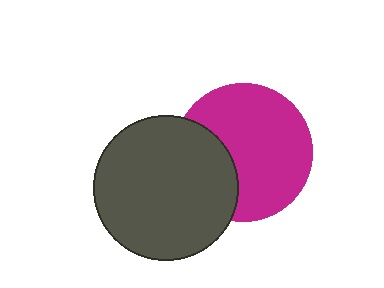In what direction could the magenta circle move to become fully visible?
The magenta circle could move right. That would shift it out from behind the dark gray circle entirely.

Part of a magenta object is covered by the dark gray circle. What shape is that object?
It is a circle.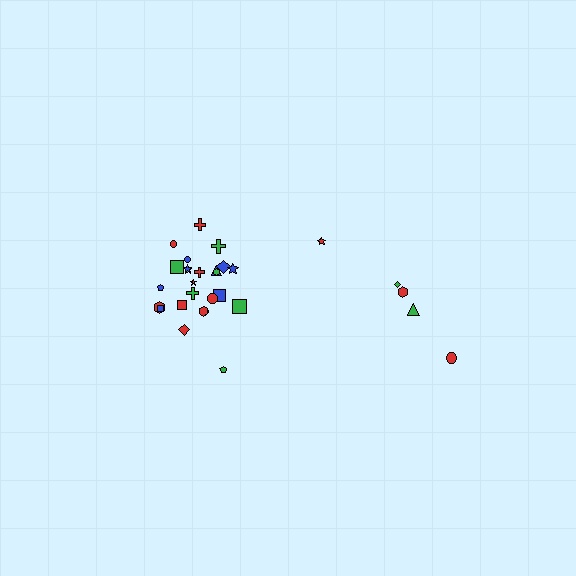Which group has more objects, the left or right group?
The left group.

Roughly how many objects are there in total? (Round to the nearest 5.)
Roughly 30 objects in total.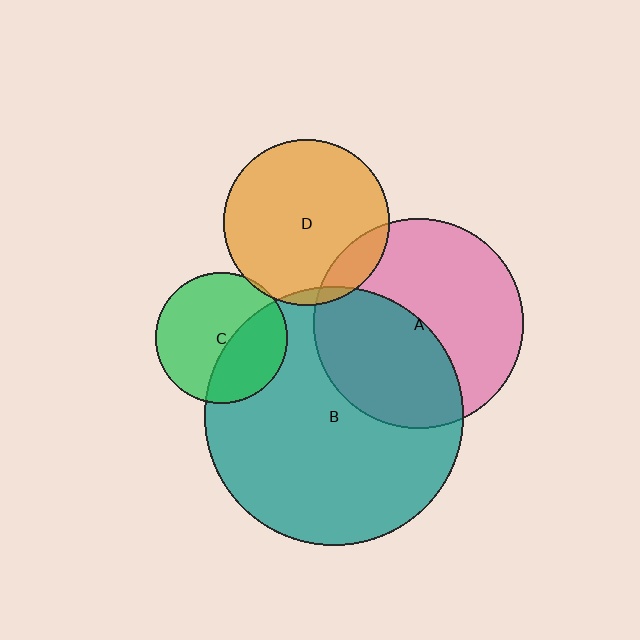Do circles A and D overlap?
Yes.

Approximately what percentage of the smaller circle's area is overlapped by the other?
Approximately 15%.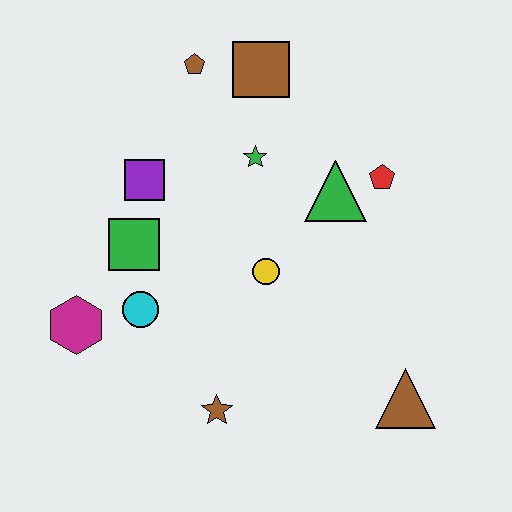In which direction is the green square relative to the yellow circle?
The green square is to the left of the yellow circle.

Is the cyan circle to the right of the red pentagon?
No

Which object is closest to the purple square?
The green square is closest to the purple square.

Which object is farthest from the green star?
The brown triangle is farthest from the green star.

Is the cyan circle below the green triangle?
Yes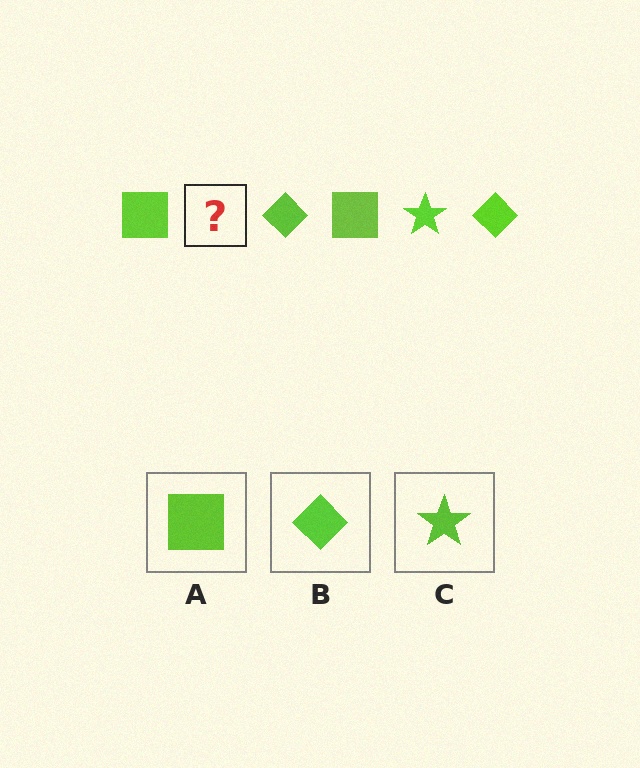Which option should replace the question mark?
Option C.